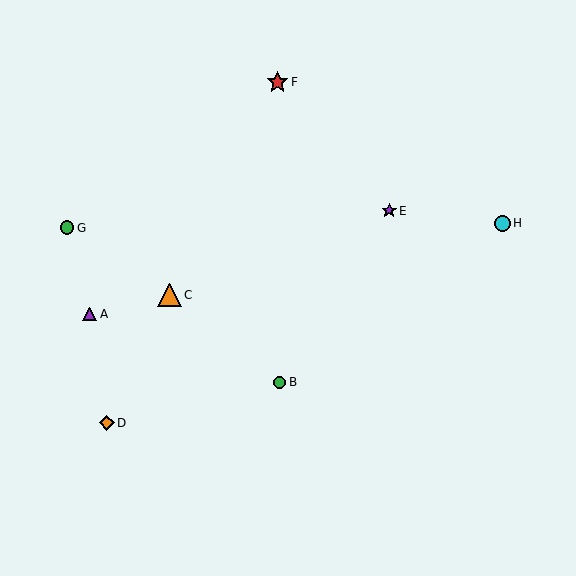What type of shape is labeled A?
Shape A is a purple triangle.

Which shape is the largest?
The orange triangle (labeled C) is the largest.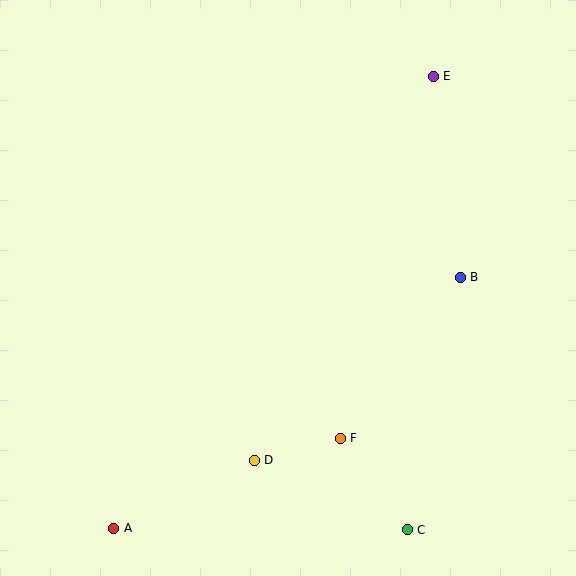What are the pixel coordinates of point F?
Point F is at (340, 438).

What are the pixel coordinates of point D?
Point D is at (254, 460).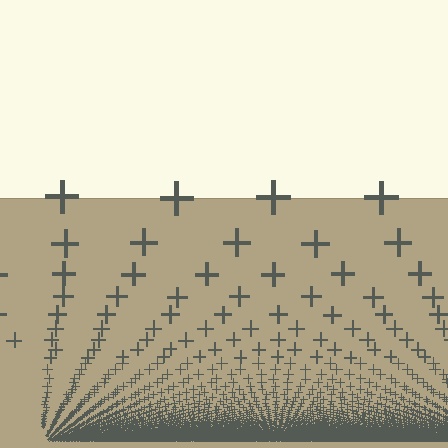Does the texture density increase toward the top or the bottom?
Density increases toward the bottom.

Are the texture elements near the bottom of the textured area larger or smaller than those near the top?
Smaller. The gradient is inverted — elements near the bottom are smaller and denser.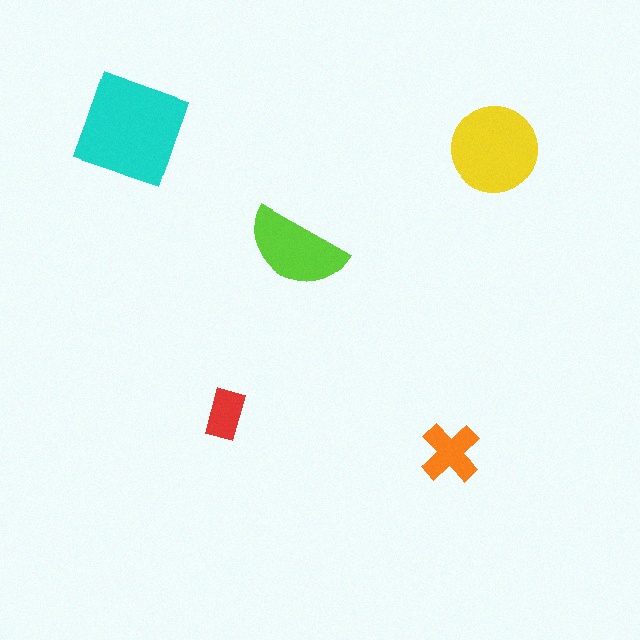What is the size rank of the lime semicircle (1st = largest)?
3rd.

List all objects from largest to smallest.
The cyan diamond, the yellow circle, the lime semicircle, the orange cross, the red rectangle.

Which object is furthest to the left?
The cyan diamond is leftmost.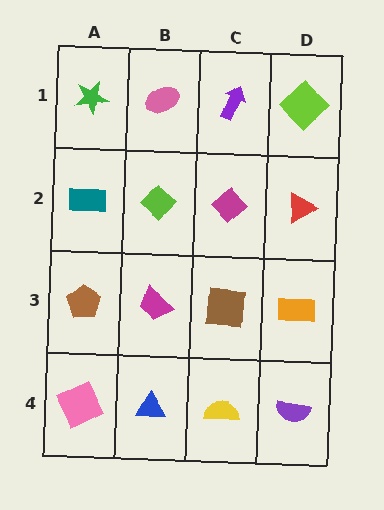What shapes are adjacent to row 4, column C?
A brown square (row 3, column C), a blue triangle (row 4, column B), a purple semicircle (row 4, column D).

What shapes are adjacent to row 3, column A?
A teal rectangle (row 2, column A), a pink square (row 4, column A), a magenta trapezoid (row 3, column B).